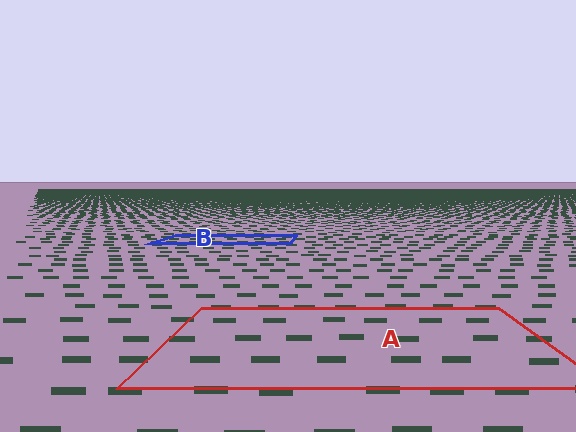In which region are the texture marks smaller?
The texture marks are smaller in region B, because it is farther away.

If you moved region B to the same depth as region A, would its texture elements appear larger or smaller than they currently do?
They would appear larger. At a closer depth, the same texture elements are projected at a bigger on-screen size.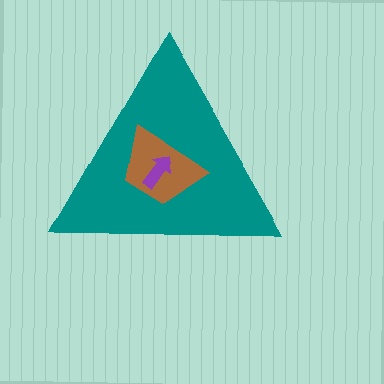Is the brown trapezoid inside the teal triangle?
Yes.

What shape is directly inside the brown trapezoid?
The purple arrow.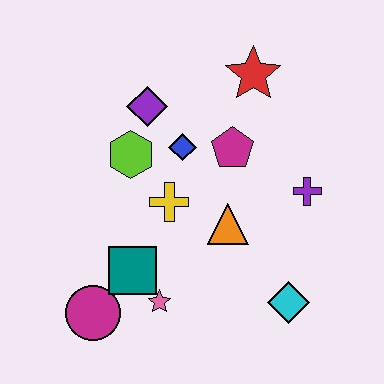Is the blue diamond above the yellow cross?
Yes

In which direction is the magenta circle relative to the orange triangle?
The magenta circle is to the left of the orange triangle.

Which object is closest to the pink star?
The teal square is closest to the pink star.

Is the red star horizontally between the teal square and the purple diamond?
No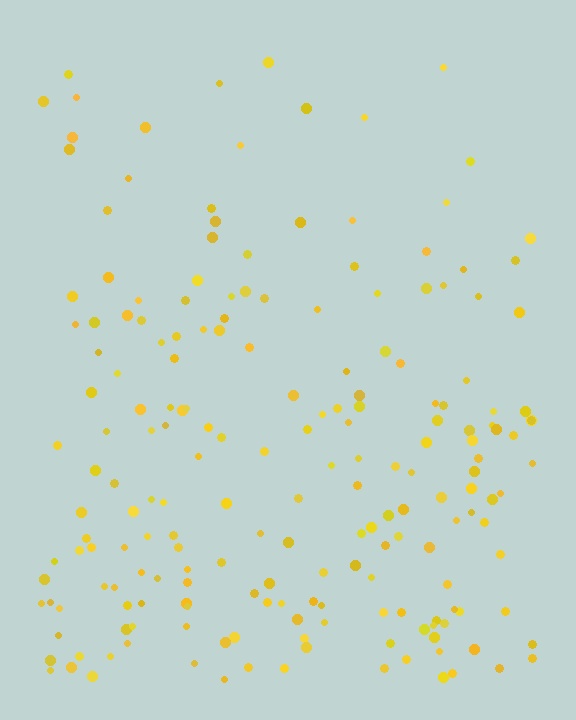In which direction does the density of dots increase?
From top to bottom, with the bottom side densest.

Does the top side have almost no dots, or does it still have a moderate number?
Still a moderate number, just noticeably fewer than the bottom.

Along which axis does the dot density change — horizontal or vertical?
Vertical.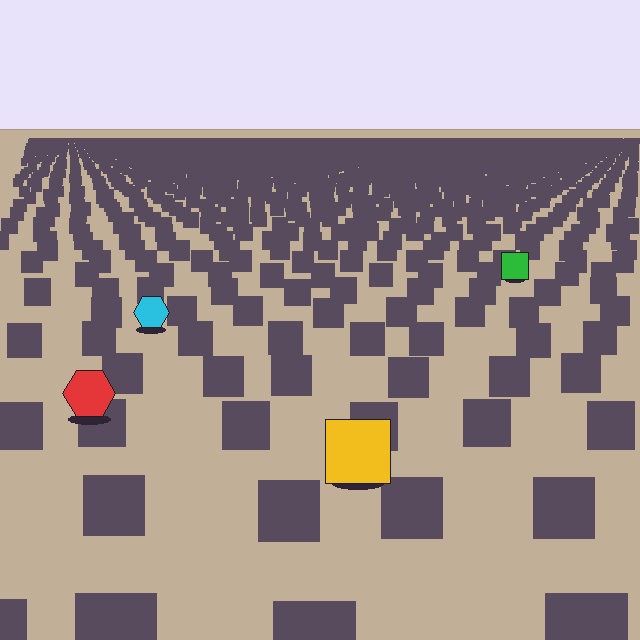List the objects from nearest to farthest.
From nearest to farthest: the yellow square, the red hexagon, the cyan hexagon, the green square.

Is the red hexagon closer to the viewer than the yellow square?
No. The yellow square is closer — you can tell from the texture gradient: the ground texture is coarser near it.